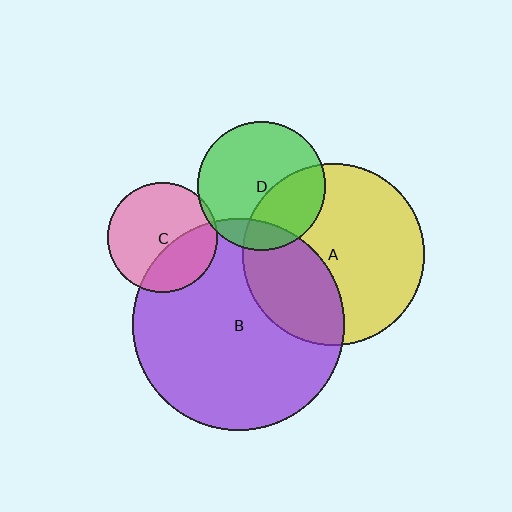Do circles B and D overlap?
Yes.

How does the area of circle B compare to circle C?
Approximately 3.7 times.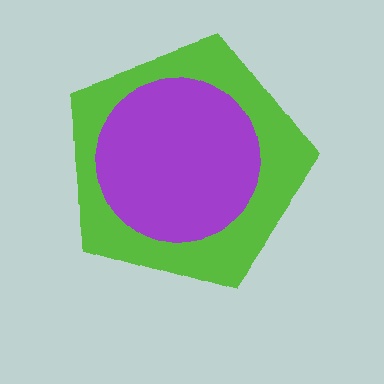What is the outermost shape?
The lime pentagon.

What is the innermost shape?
The purple circle.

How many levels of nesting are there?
2.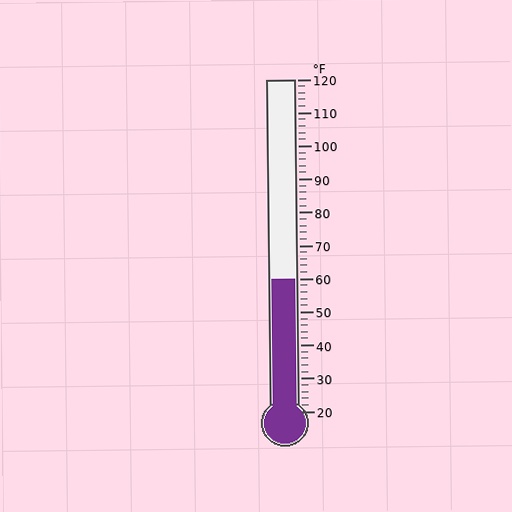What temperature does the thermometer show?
The thermometer shows approximately 60°F.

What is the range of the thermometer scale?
The thermometer scale ranges from 20°F to 120°F.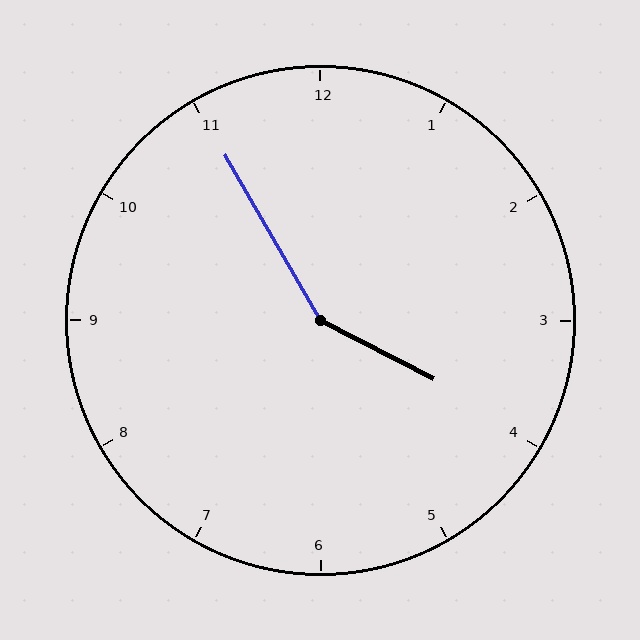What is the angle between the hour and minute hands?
Approximately 148 degrees.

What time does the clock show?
3:55.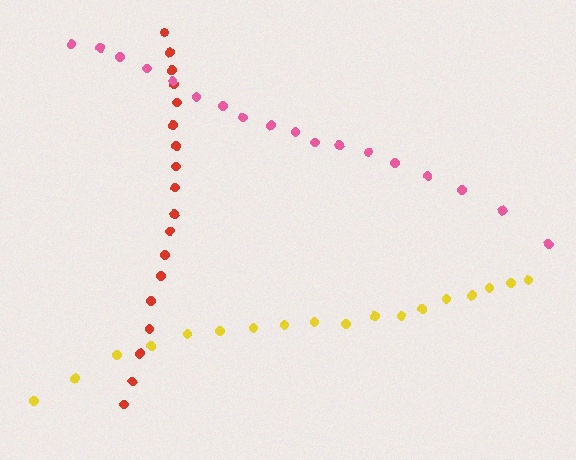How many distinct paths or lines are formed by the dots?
There are 3 distinct paths.